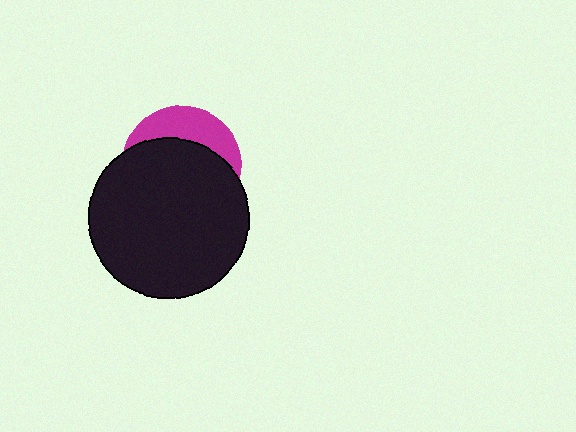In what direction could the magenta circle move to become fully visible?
The magenta circle could move up. That would shift it out from behind the black circle entirely.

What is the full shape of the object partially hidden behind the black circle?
The partially hidden object is a magenta circle.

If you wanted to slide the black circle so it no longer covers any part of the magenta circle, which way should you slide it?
Slide it down — that is the most direct way to separate the two shapes.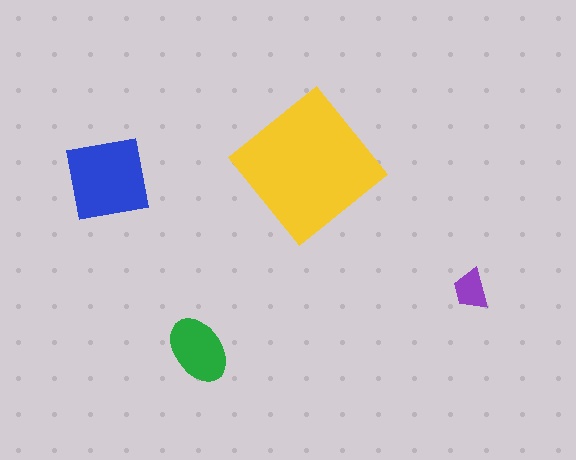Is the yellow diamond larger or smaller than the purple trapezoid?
Larger.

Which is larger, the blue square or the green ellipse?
The blue square.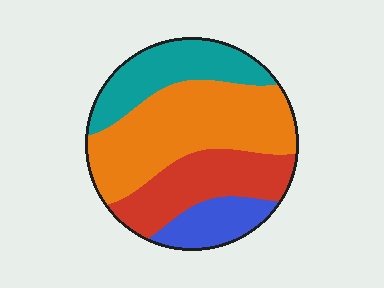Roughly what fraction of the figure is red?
Red takes up about one quarter (1/4) of the figure.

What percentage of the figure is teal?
Teal takes up about one fifth (1/5) of the figure.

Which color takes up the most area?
Orange, at roughly 40%.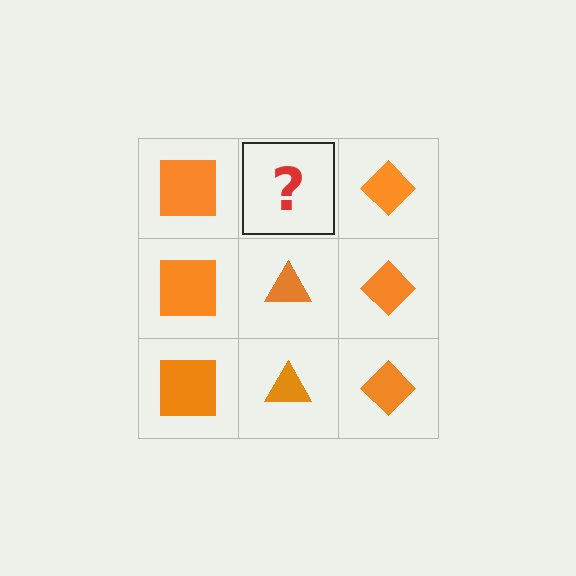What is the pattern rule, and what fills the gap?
The rule is that each column has a consistent shape. The gap should be filled with an orange triangle.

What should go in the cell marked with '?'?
The missing cell should contain an orange triangle.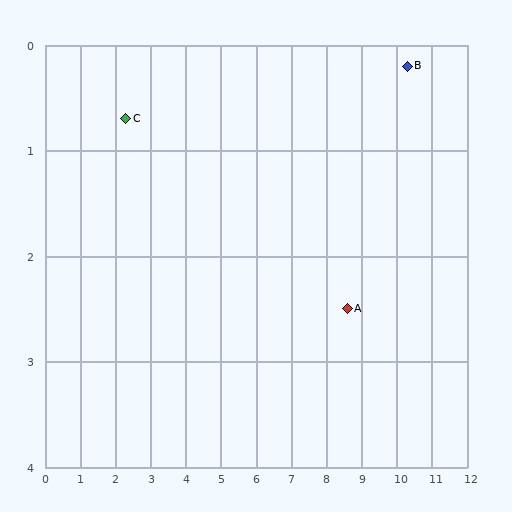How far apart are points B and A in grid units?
Points B and A are about 2.9 grid units apart.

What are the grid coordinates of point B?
Point B is at approximately (10.3, 0.2).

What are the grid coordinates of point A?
Point A is at approximately (8.6, 2.5).